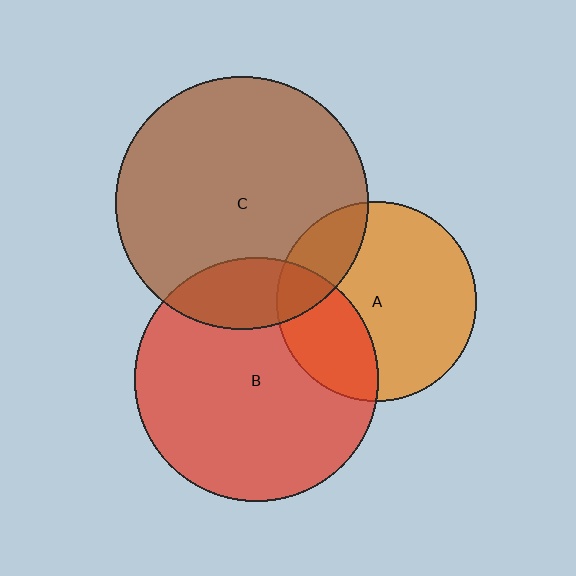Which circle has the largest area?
Circle C (brown).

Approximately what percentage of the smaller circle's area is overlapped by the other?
Approximately 20%.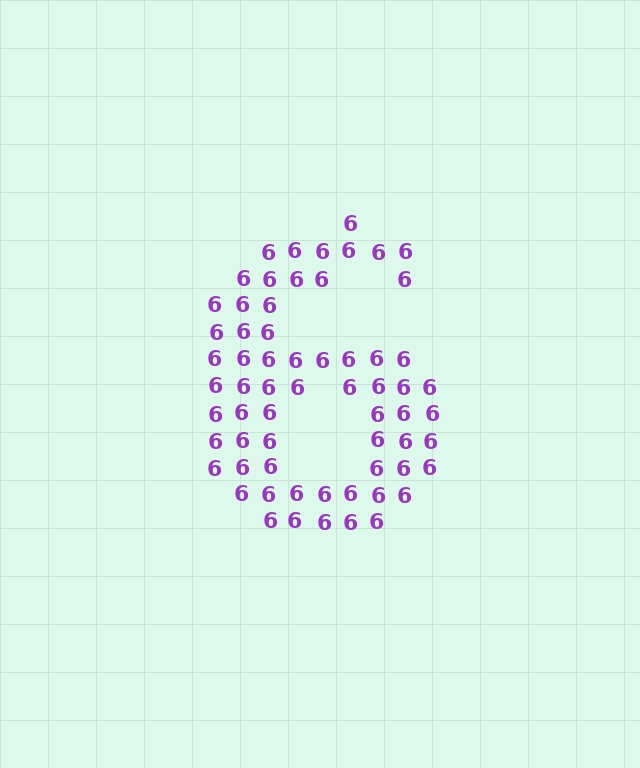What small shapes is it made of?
It is made of small digit 6's.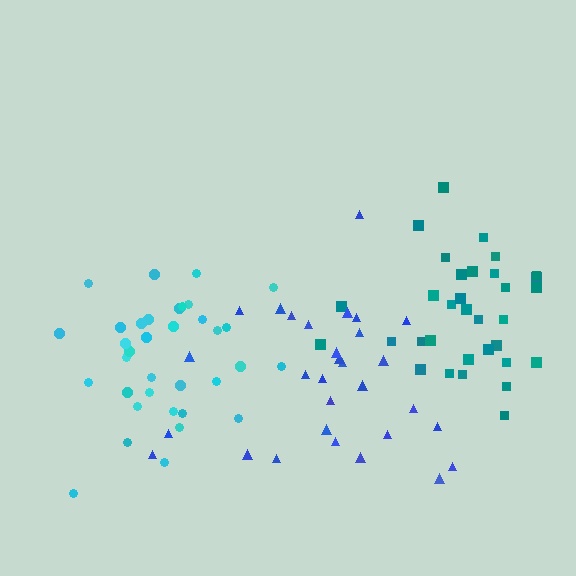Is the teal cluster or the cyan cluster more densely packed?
Teal.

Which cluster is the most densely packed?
Teal.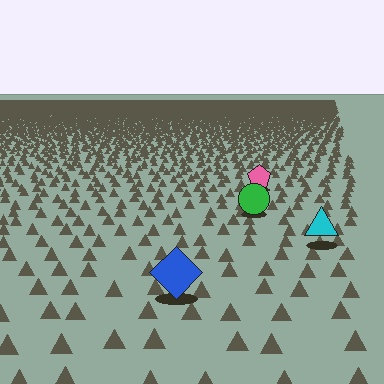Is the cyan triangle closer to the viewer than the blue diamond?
No. The blue diamond is closer — you can tell from the texture gradient: the ground texture is coarser near it.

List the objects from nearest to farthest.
From nearest to farthest: the blue diamond, the cyan triangle, the green circle, the pink pentagon.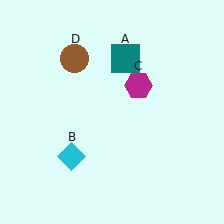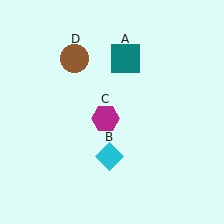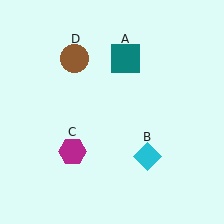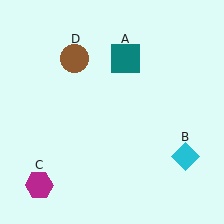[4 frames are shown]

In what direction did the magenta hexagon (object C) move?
The magenta hexagon (object C) moved down and to the left.